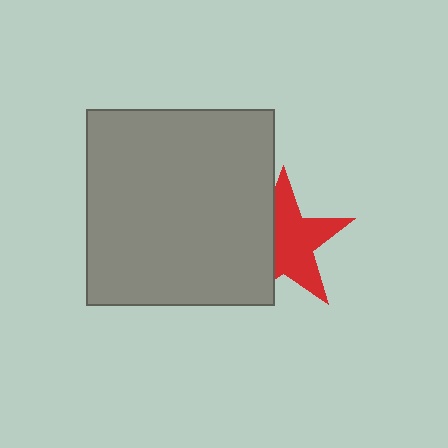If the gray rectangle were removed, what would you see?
You would see the complete red star.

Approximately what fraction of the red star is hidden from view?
Roughly 39% of the red star is hidden behind the gray rectangle.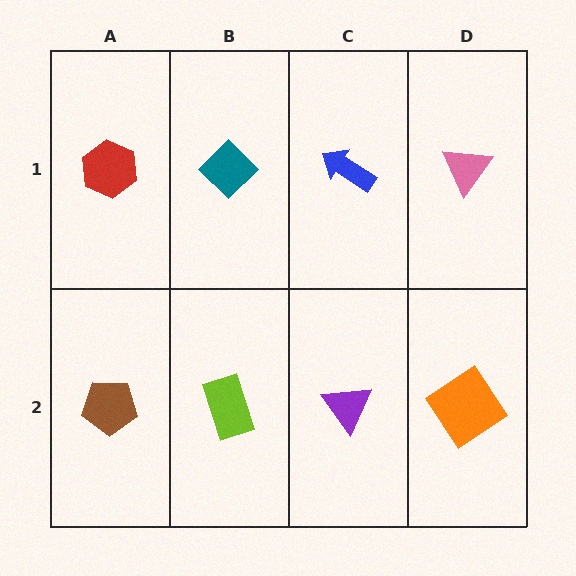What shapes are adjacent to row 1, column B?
A lime rectangle (row 2, column B), a red hexagon (row 1, column A), a blue arrow (row 1, column C).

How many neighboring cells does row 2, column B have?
3.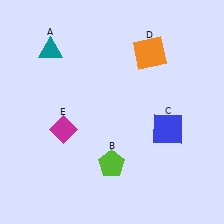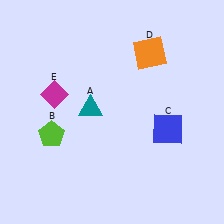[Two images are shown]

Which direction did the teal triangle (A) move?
The teal triangle (A) moved down.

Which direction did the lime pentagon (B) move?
The lime pentagon (B) moved left.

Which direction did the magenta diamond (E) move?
The magenta diamond (E) moved up.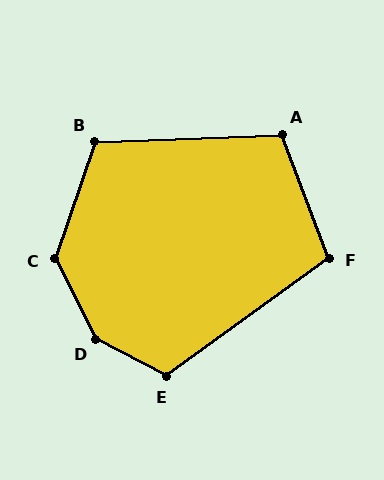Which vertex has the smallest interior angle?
F, at approximately 105 degrees.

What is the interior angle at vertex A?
Approximately 109 degrees (obtuse).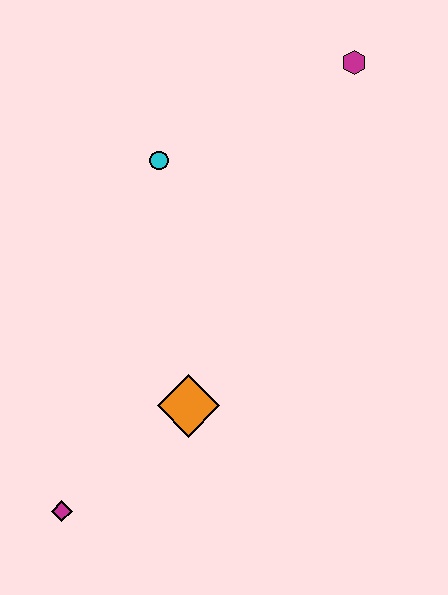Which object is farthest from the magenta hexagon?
The magenta diamond is farthest from the magenta hexagon.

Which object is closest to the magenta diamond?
The orange diamond is closest to the magenta diamond.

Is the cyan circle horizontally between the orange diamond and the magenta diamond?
Yes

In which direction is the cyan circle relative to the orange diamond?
The cyan circle is above the orange diamond.